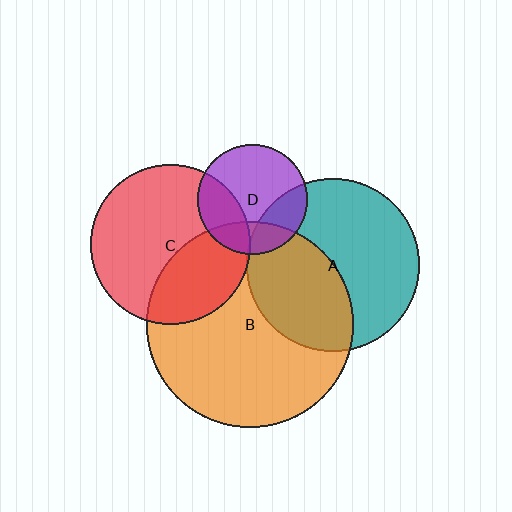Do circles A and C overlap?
Yes.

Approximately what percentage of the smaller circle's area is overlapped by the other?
Approximately 5%.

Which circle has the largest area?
Circle B (orange).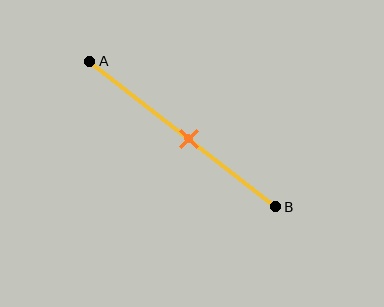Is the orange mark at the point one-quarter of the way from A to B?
No, the mark is at about 55% from A, not at the 25% one-quarter point.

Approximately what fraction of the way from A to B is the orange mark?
The orange mark is approximately 55% of the way from A to B.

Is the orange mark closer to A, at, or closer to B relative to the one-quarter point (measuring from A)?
The orange mark is closer to point B than the one-quarter point of segment AB.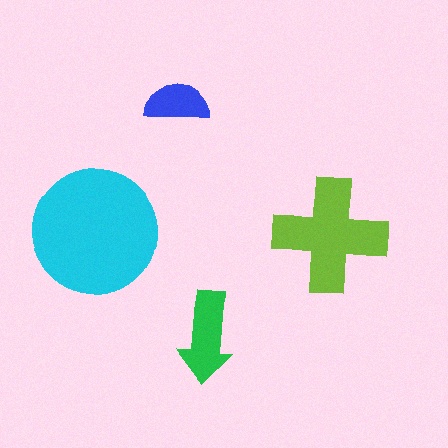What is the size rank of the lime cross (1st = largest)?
2nd.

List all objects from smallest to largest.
The blue semicircle, the green arrow, the lime cross, the cyan circle.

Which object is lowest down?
The green arrow is bottommost.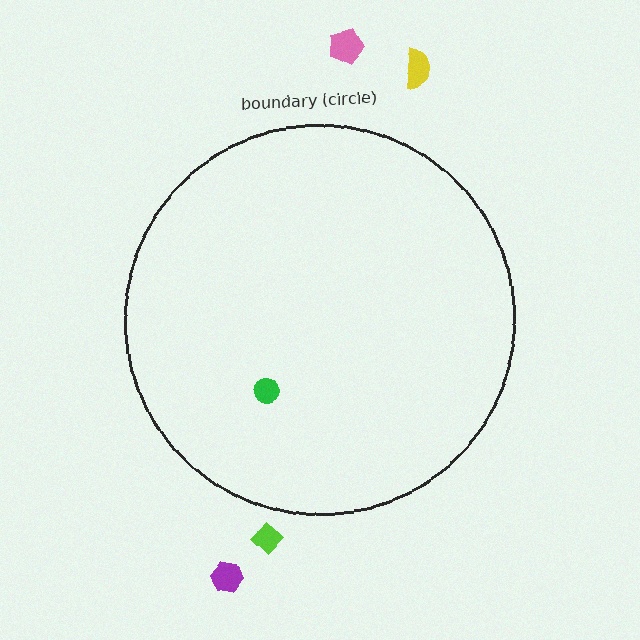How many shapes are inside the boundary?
1 inside, 4 outside.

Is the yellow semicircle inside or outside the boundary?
Outside.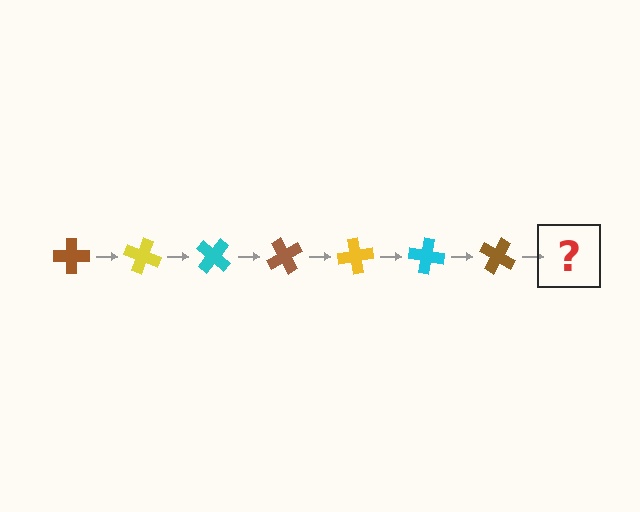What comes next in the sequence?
The next element should be a yellow cross, rotated 140 degrees from the start.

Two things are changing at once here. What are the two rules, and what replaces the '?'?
The two rules are that it rotates 20 degrees each step and the color cycles through brown, yellow, and cyan. The '?' should be a yellow cross, rotated 140 degrees from the start.